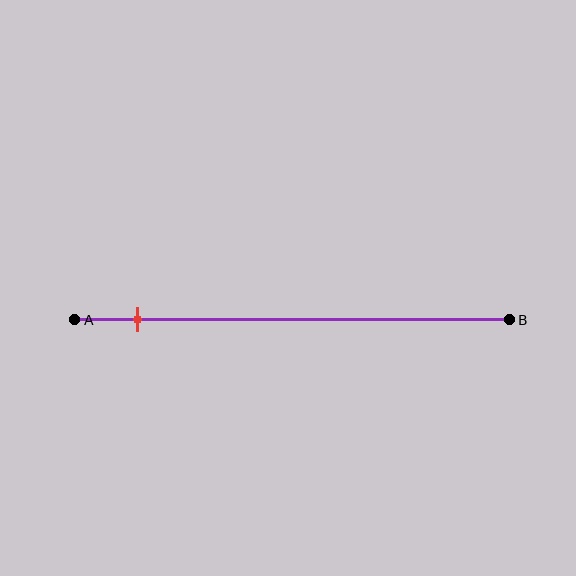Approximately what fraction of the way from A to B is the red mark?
The red mark is approximately 15% of the way from A to B.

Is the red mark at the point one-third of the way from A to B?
No, the mark is at about 15% from A, not at the 33% one-third point.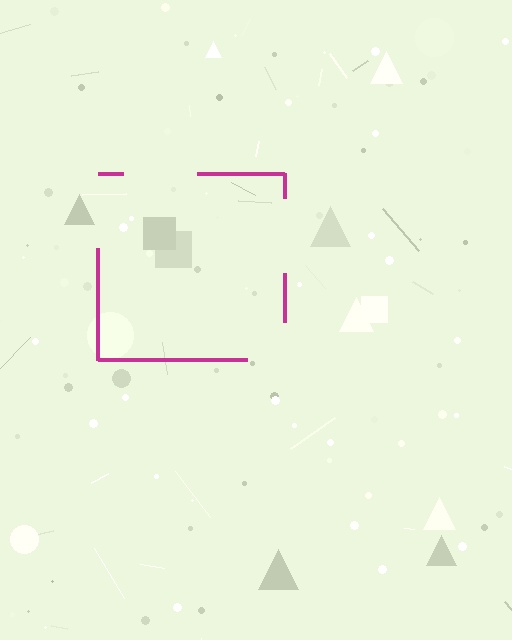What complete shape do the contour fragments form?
The contour fragments form a square.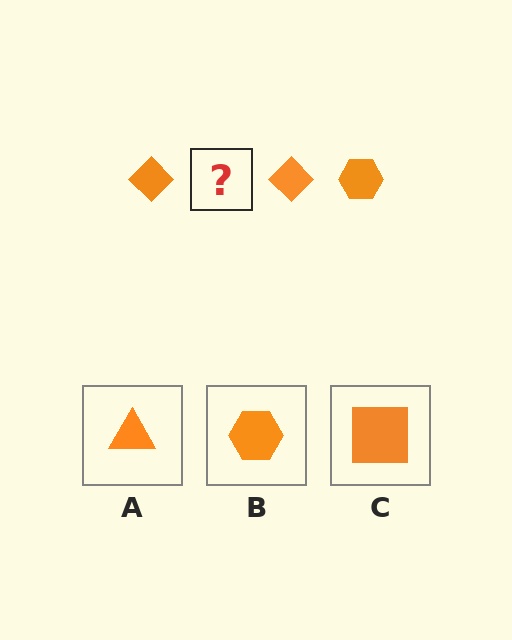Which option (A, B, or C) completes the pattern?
B.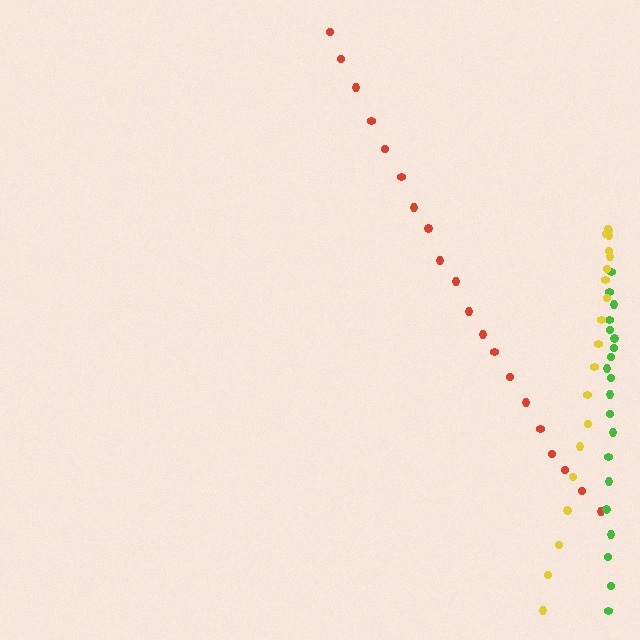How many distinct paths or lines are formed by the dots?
There are 3 distinct paths.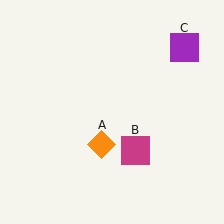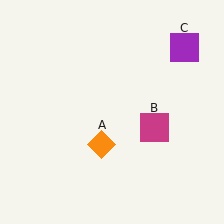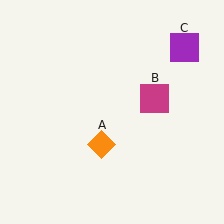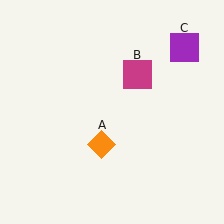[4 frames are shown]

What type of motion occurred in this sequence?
The magenta square (object B) rotated counterclockwise around the center of the scene.